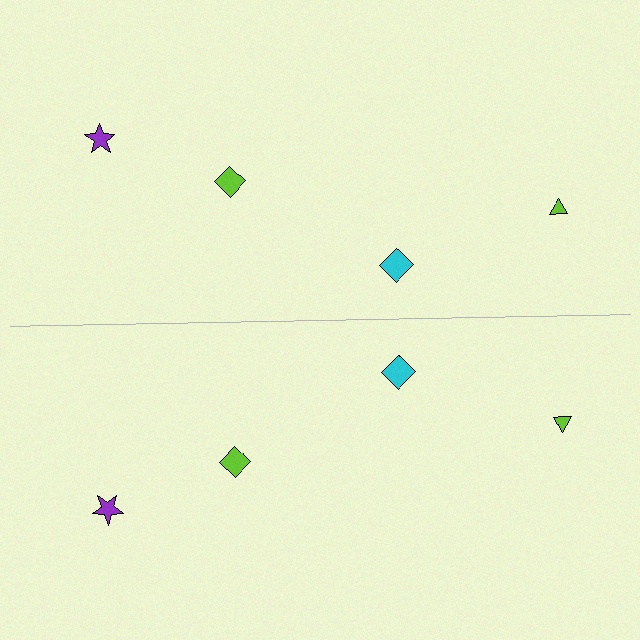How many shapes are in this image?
There are 8 shapes in this image.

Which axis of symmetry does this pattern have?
The pattern has a horizontal axis of symmetry running through the center of the image.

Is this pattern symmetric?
Yes, this pattern has bilateral (reflection) symmetry.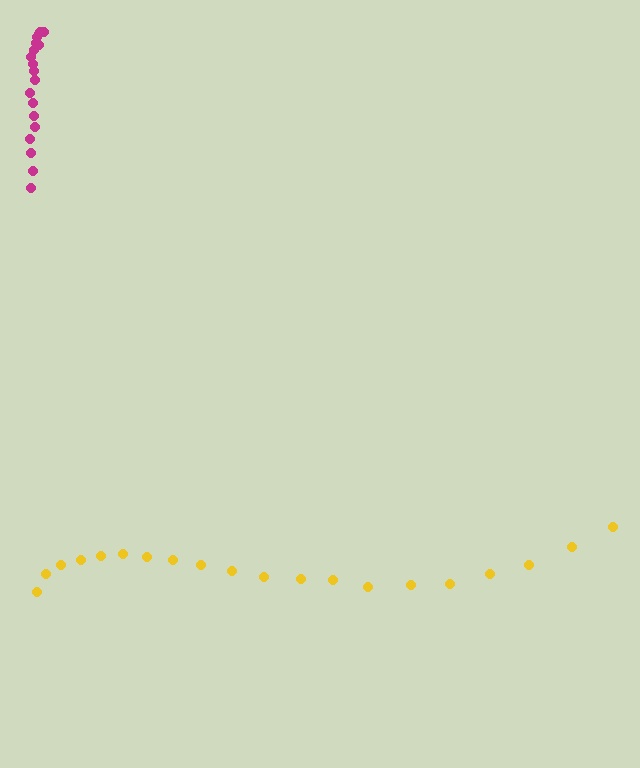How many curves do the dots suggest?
There are 2 distinct paths.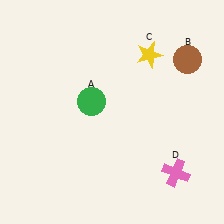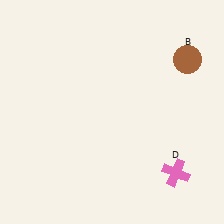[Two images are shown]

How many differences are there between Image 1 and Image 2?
There are 2 differences between the two images.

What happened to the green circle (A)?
The green circle (A) was removed in Image 2. It was in the top-left area of Image 1.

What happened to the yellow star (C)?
The yellow star (C) was removed in Image 2. It was in the top-right area of Image 1.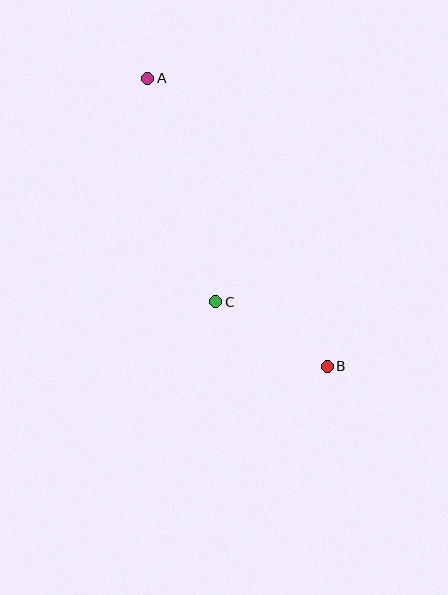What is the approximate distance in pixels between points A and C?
The distance between A and C is approximately 234 pixels.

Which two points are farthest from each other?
Points A and B are farthest from each other.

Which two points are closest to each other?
Points B and C are closest to each other.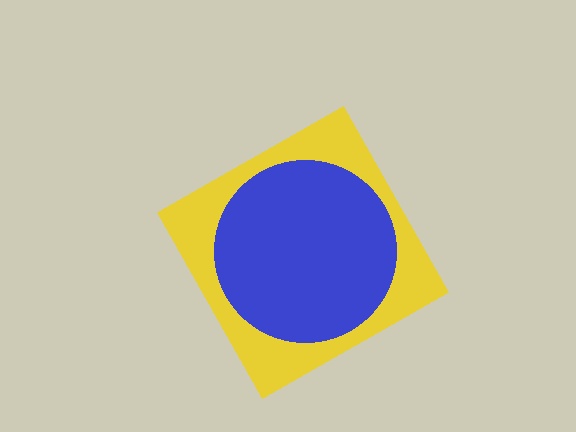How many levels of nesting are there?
2.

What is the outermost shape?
The yellow diamond.